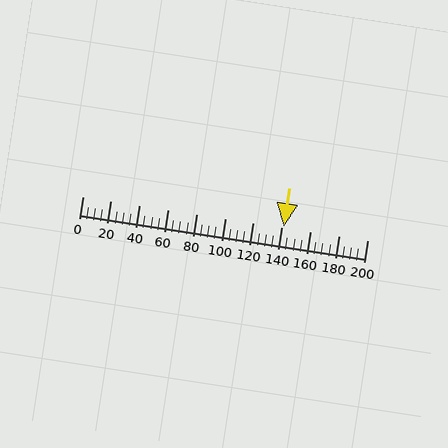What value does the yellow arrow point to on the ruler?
The yellow arrow points to approximately 141.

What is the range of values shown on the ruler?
The ruler shows values from 0 to 200.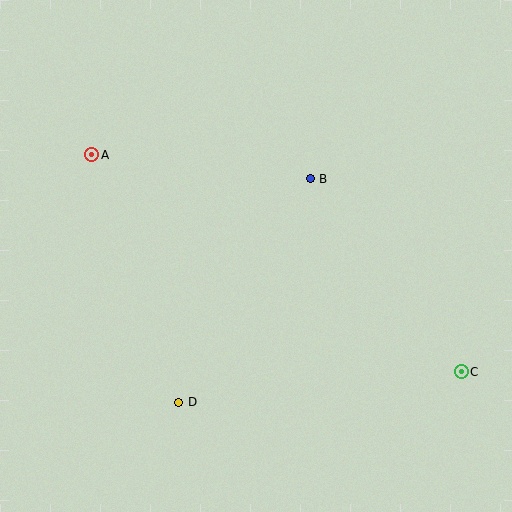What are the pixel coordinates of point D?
Point D is at (179, 402).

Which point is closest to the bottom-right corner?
Point C is closest to the bottom-right corner.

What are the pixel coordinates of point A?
Point A is at (92, 155).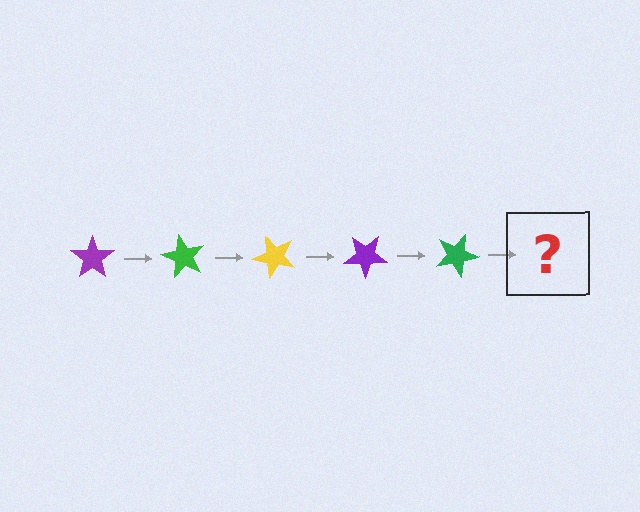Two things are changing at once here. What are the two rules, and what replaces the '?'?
The two rules are that it rotates 60 degrees each step and the color cycles through purple, green, and yellow. The '?' should be a yellow star, rotated 300 degrees from the start.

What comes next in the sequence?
The next element should be a yellow star, rotated 300 degrees from the start.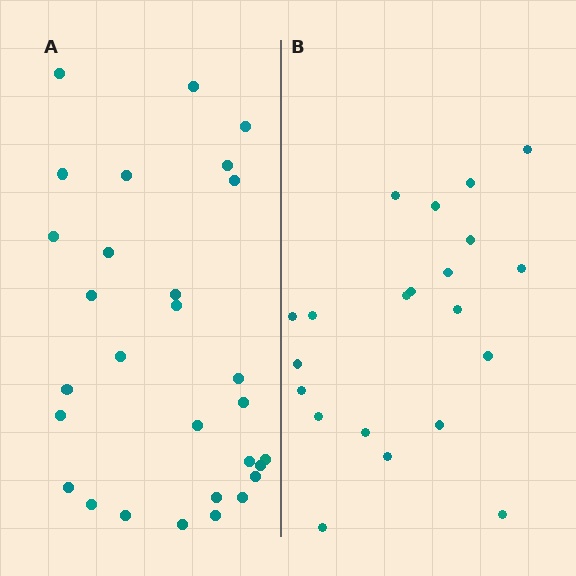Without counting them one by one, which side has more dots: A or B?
Region A (the left region) has more dots.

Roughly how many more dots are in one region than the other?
Region A has roughly 8 or so more dots than region B.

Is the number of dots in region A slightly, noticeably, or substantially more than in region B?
Region A has noticeably more, but not dramatically so. The ratio is roughly 1.4 to 1.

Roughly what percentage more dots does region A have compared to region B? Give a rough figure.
About 40% more.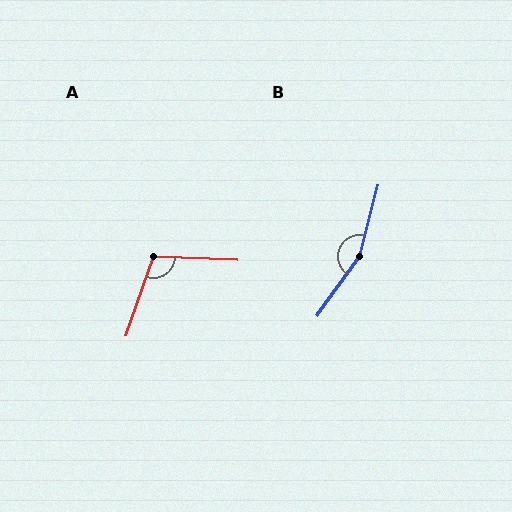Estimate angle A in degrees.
Approximately 107 degrees.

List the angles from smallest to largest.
A (107°), B (159°).